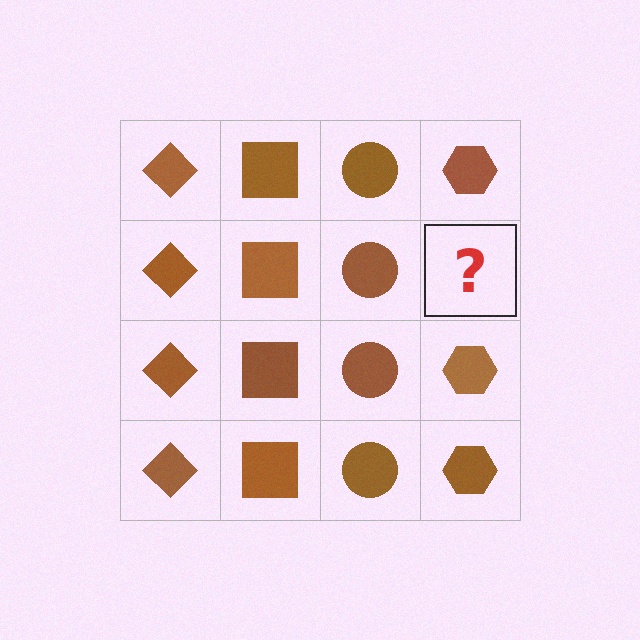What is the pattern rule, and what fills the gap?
The rule is that each column has a consistent shape. The gap should be filled with a brown hexagon.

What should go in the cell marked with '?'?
The missing cell should contain a brown hexagon.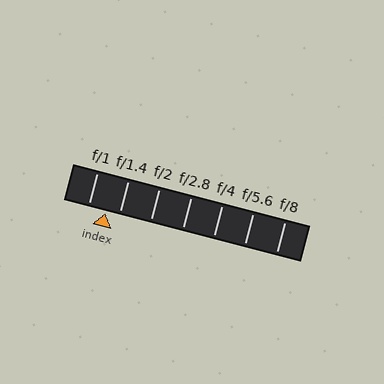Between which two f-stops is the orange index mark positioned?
The index mark is between f/1 and f/1.4.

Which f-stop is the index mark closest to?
The index mark is closest to f/1.4.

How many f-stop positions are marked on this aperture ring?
There are 7 f-stop positions marked.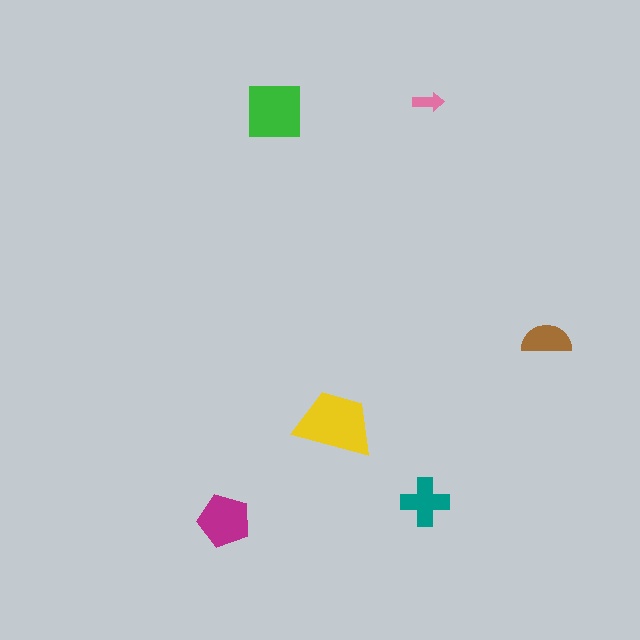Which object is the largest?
The yellow trapezoid.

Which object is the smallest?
The pink arrow.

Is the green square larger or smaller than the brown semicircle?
Larger.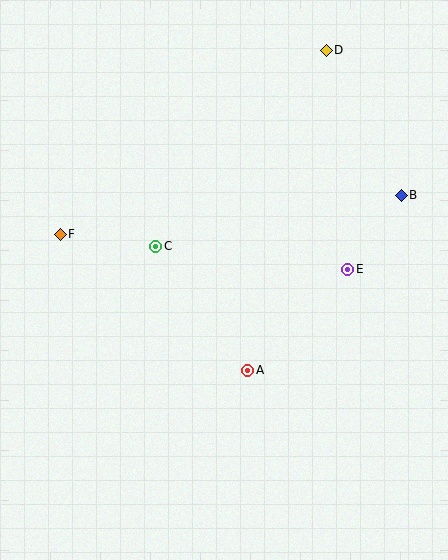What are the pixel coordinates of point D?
Point D is at (326, 50).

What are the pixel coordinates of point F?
Point F is at (60, 234).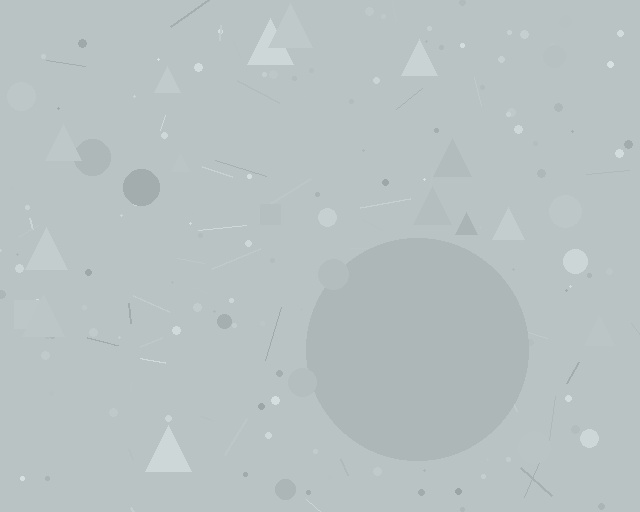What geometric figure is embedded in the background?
A circle is embedded in the background.